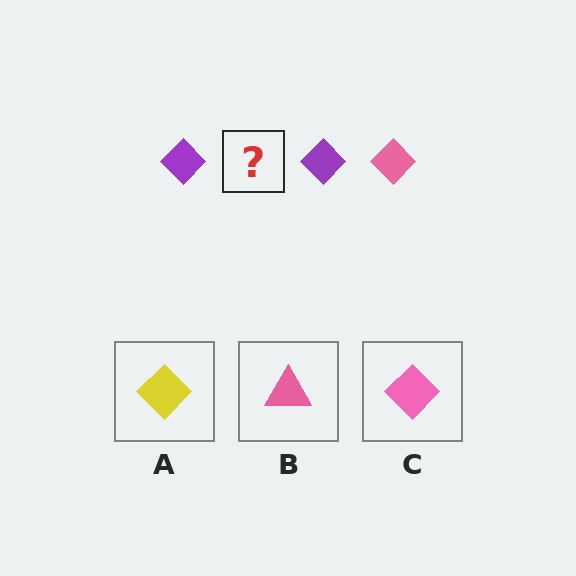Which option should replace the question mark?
Option C.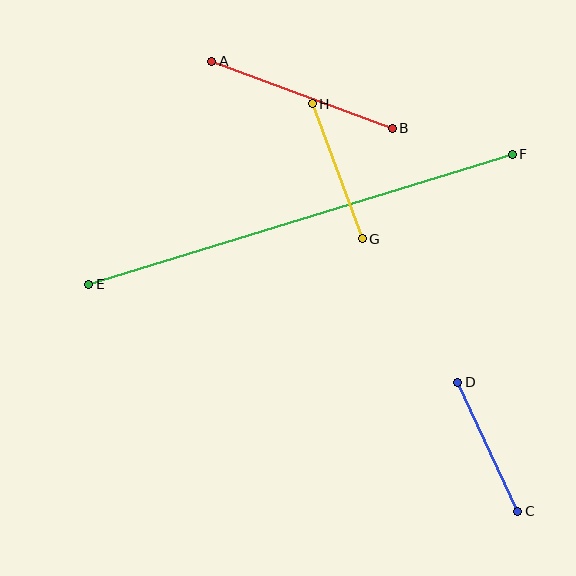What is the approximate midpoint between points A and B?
The midpoint is at approximately (302, 95) pixels.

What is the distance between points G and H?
The distance is approximately 144 pixels.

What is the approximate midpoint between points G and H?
The midpoint is at approximately (337, 171) pixels.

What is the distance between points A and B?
The distance is approximately 192 pixels.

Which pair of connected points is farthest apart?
Points E and F are farthest apart.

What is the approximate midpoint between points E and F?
The midpoint is at approximately (301, 219) pixels.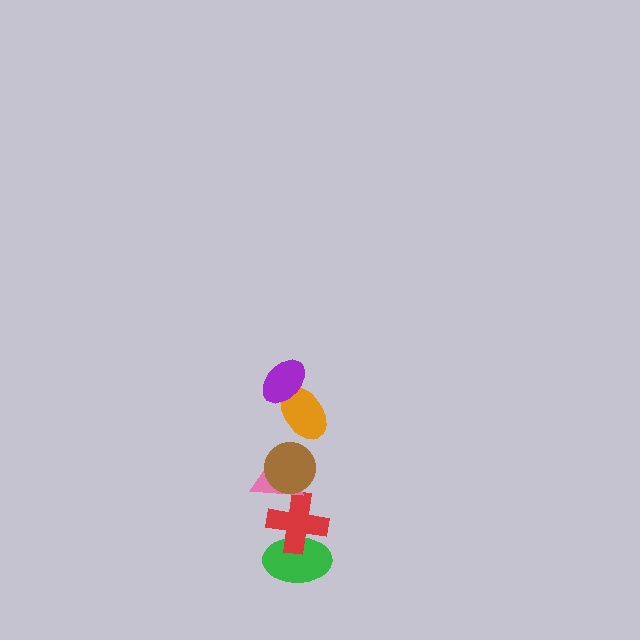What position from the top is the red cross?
The red cross is 5th from the top.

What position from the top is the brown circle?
The brown circle is 3rd from the top.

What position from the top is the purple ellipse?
The purple ellipse is 1st from the top.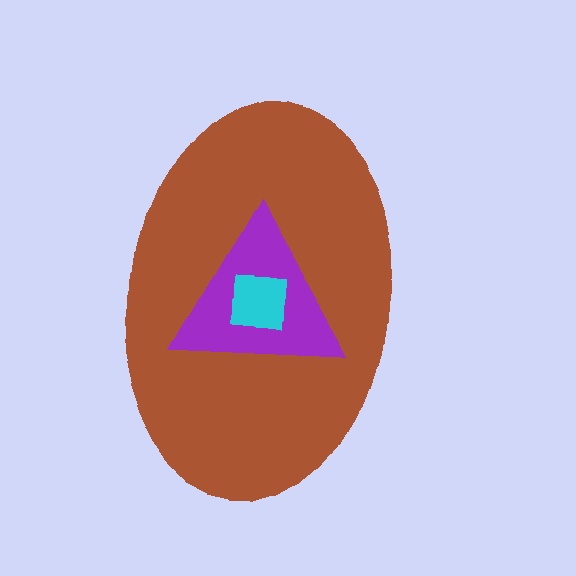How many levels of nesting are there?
3.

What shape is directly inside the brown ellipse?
The purple triangle.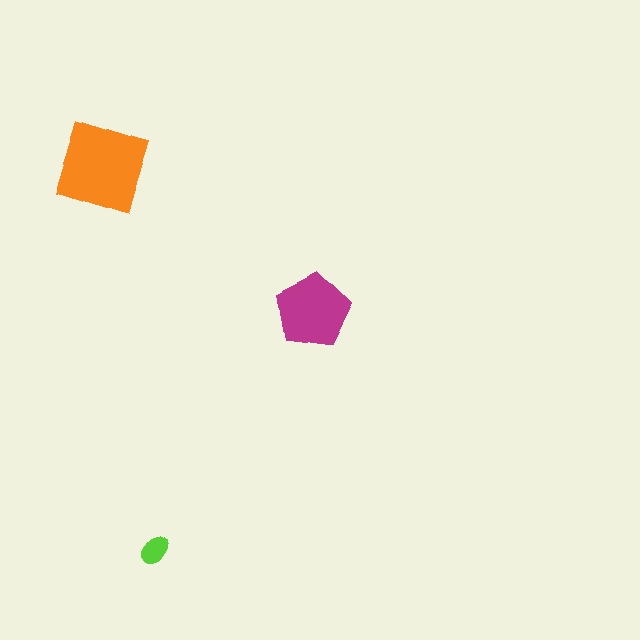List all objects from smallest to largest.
The lime ellipse, the magenta pentagon, the orange square.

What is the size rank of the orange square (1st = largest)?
1st.